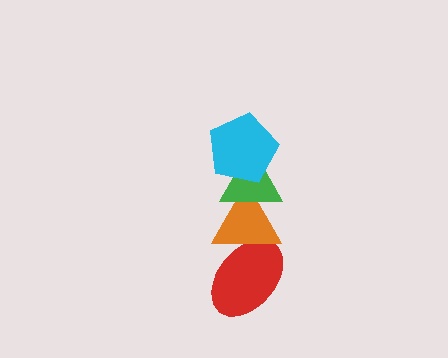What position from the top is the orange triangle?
The orange triangle is 3rd from the top.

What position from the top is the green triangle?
The green triangle is 2nd from the top.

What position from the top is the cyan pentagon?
The cyan pentagon is 1st from the top.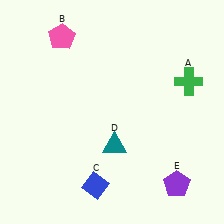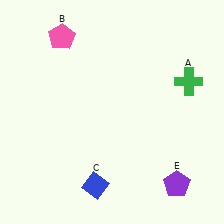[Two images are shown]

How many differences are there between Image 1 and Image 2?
There is 1 difference between the two images.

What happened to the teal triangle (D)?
The teal triangle (D) was removed in Image 2. It was in the bottom-right area of Image 1.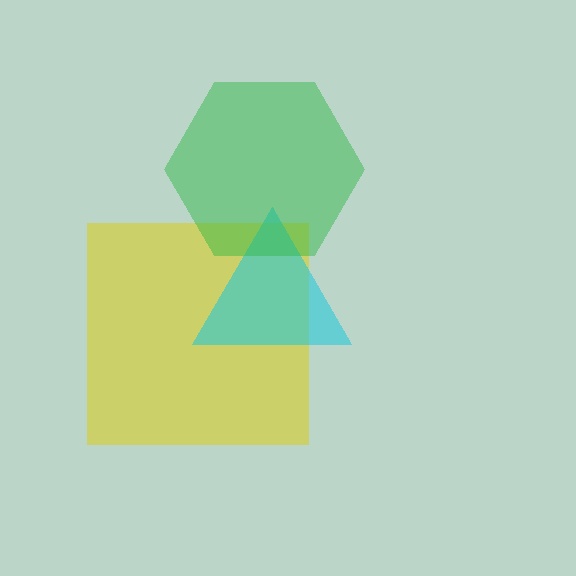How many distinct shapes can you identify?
There are 3 distinct shapes: a yellow square, a cyan triangle, a green hexagon.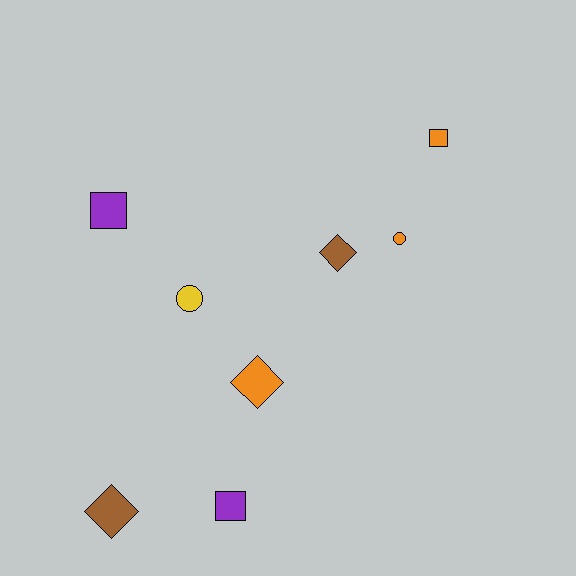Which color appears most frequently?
Orange, with 3 objects.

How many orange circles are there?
There is 1 orange circle.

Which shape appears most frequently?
Diamond, with 3 objects.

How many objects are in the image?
There are 8 objects.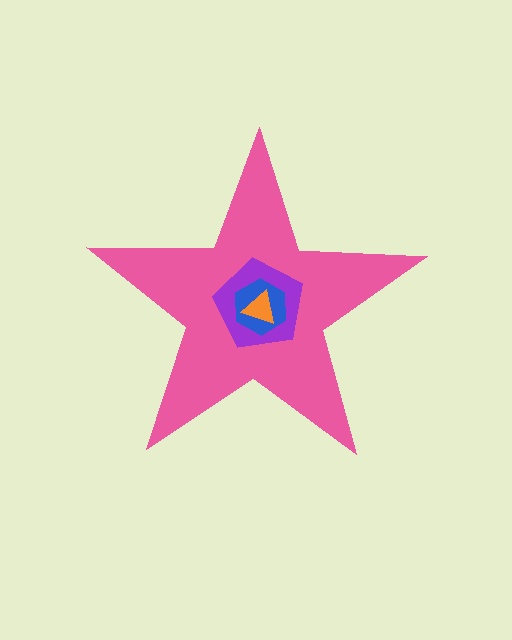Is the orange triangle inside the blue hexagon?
Yes.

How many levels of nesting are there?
4.